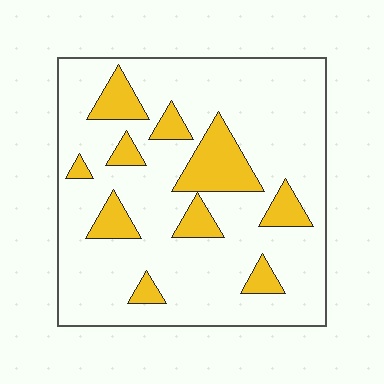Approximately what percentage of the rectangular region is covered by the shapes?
Approximately 20%.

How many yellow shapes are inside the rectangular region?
10.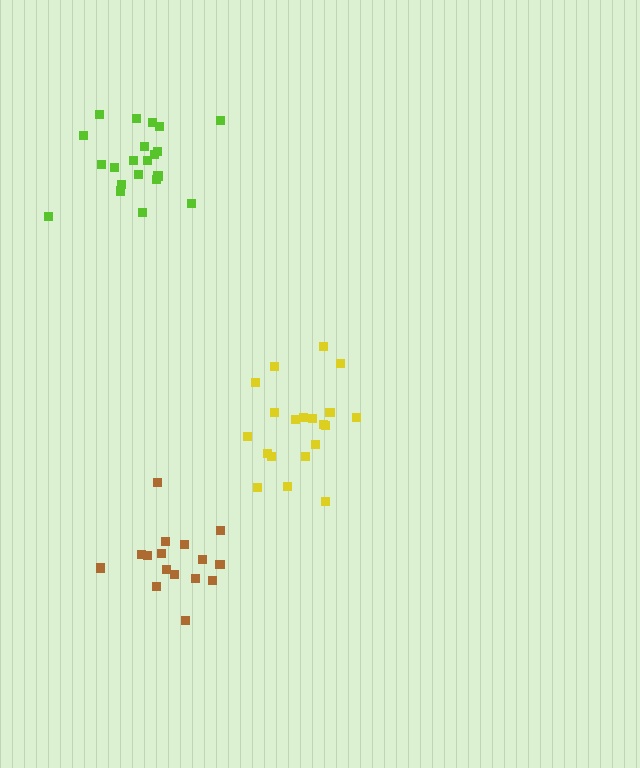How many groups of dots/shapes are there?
There are 3 groups.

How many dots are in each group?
Group 1: 16 dots, Group 2: 21 dots, Group 3: 20 dots (57 total).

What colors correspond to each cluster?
The clusters are colored: brown, lime, yellow.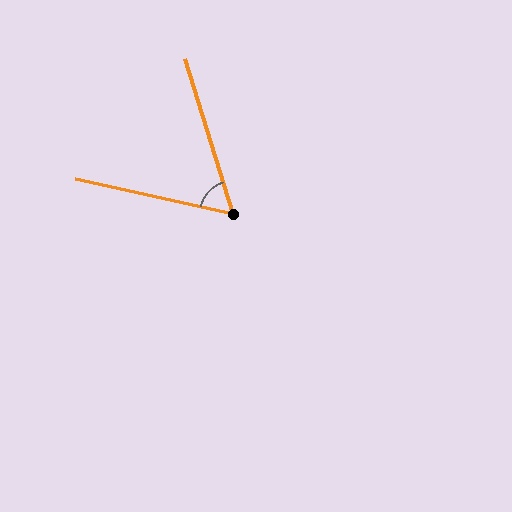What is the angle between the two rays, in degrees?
Approximately 61 degrees.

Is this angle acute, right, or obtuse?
It is acute.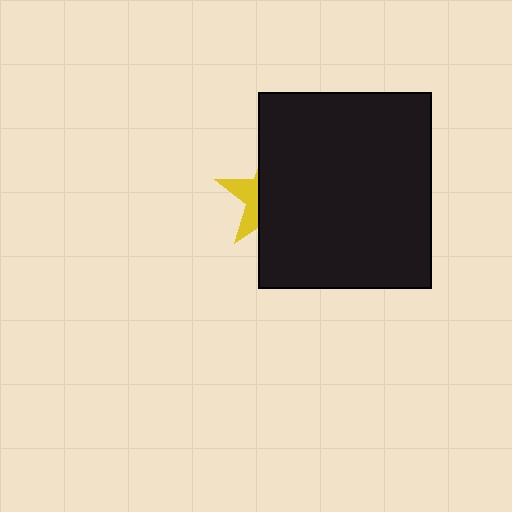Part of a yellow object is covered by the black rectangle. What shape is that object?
It is a star.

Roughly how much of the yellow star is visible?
A small part of it is visible (roughly 31%).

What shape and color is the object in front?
The object in front is a black rectangle.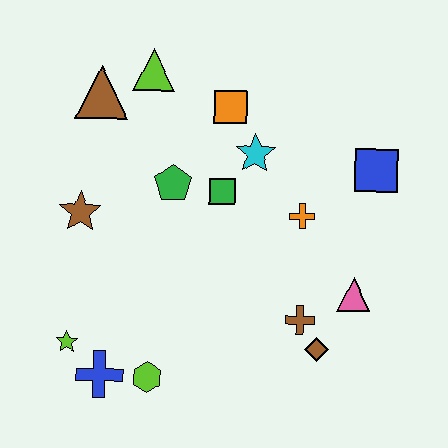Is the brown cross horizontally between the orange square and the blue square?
Yes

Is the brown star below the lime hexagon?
No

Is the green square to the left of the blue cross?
No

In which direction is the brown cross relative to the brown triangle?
The brown cross is below the brown triangle.